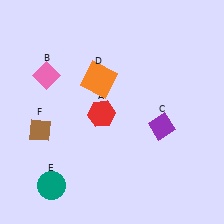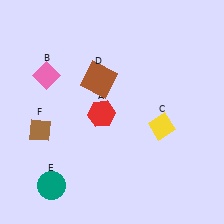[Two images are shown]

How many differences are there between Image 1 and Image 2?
There are 2 differences between the two images.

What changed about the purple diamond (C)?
In Image 1, C is purple. In Image 2, it changed to yellow.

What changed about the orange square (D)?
In Image 1, D is orange. In Image 2, it changed to brown.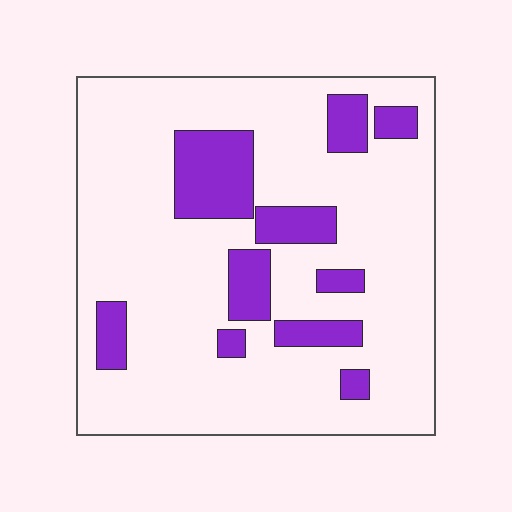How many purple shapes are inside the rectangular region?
10.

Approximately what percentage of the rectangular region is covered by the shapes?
Approximately 20%.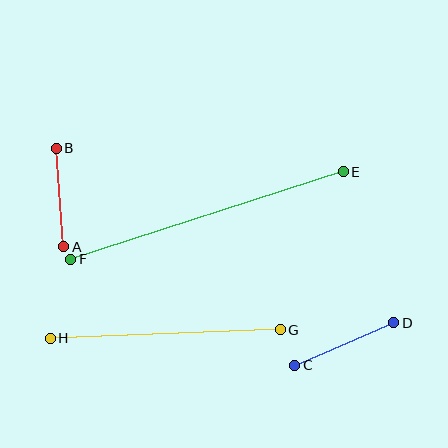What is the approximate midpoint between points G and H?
The midpoint is at approximately (165, 334) pixels.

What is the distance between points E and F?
The distance is approximately 287 pixels.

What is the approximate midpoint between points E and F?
The midpoint is at approximately (207, 215) pixels.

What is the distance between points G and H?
The distance is approximately 230 pixels.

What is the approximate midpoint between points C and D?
The midpoint is at approximately (344, 344) pixels.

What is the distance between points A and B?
The distance is approximately 99 pixels.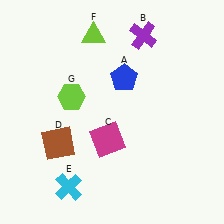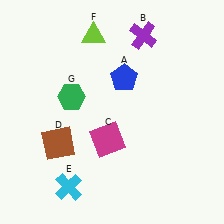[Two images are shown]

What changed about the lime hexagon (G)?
In Image 1, G is lime. In Image 2, it changed to green.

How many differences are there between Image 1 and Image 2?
There is 1 difference between the two images.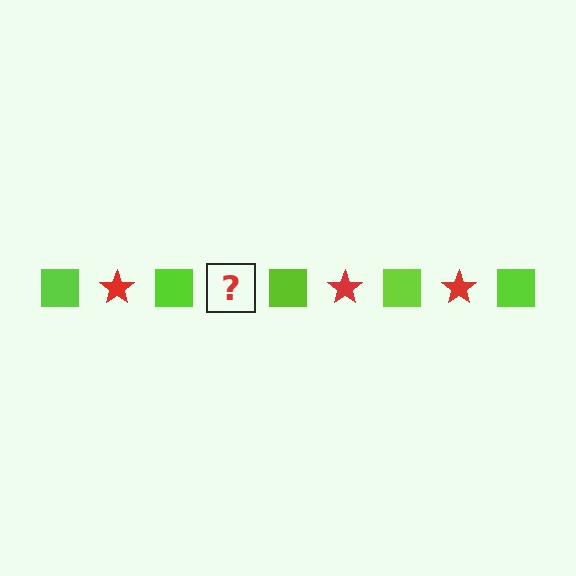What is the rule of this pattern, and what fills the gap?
The rule is that the pattern alternates between lime square and red star. The gap should be filled with a red star.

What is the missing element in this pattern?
The missing element is a red star.